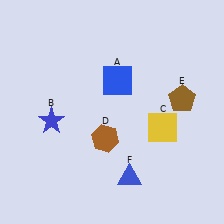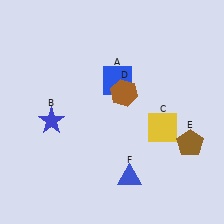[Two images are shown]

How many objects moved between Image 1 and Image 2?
2 objects moved between the two images.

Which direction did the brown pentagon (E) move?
The brown pentagon (E) moved down.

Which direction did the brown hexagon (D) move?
The brown hexagon (D) moved up.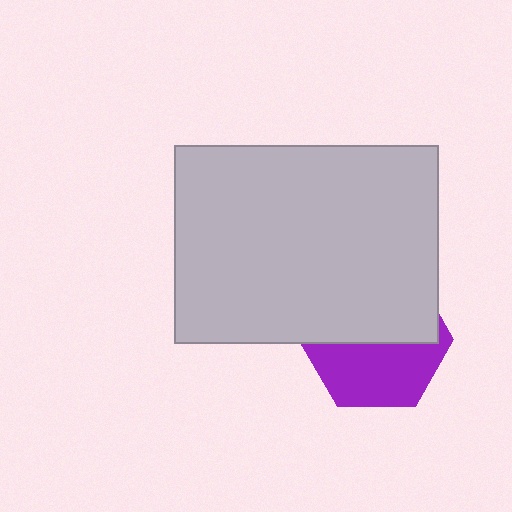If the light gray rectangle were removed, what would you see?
You would see the complete purple hexagon.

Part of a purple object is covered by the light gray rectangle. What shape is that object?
It is a hexagon.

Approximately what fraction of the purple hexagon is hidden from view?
Roughly 52% of the purple hexagon is hidden behind the light gray rectangle.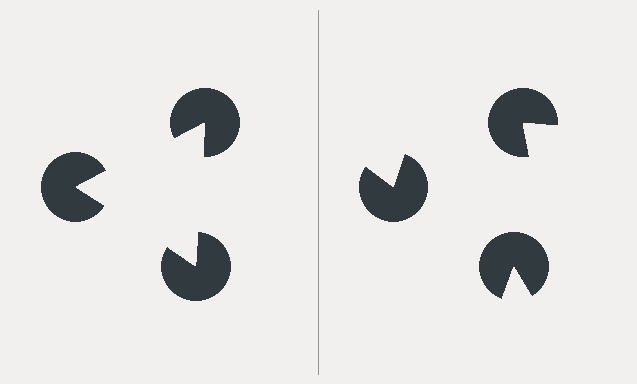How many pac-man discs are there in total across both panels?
6 — 3 on each side.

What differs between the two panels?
The pac-man discs are positioned identically on both sides; only the wedge orientations differ. On the left they align to a triangle; on the right they are misaligned.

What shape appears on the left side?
An illusory triangle.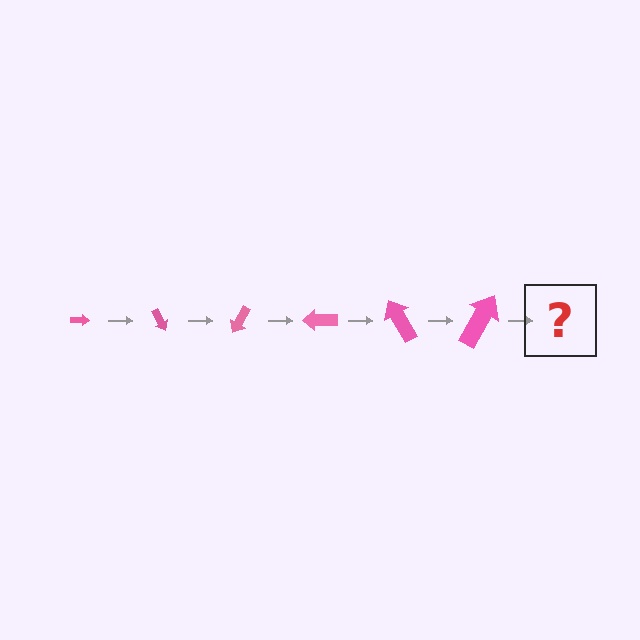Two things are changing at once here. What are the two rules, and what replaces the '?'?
The two rules are that the arrow grows larger each step and it rotates 60 degrees each step. The '?' should be an arrow, larger than the previous one and rotated 360 degrees from the start.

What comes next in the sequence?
The next element should be an arrow, larger than the previous one and rotated 360 degrees from the start.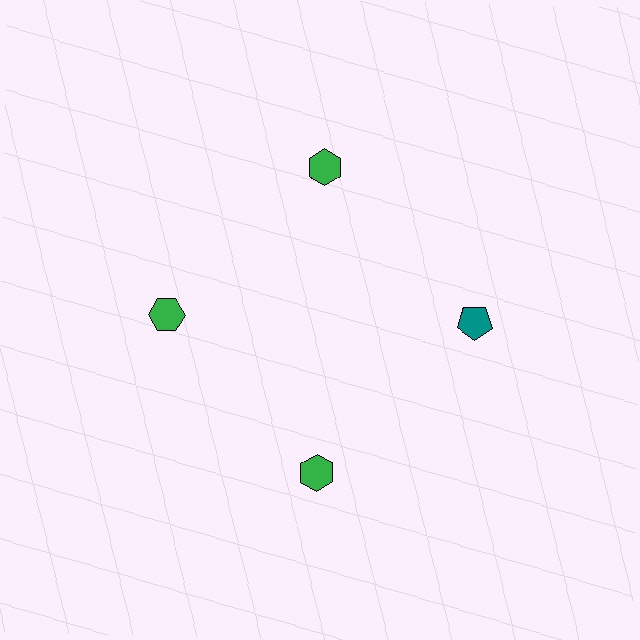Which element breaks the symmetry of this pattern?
The teal pentagon at roughly the 3 o'clock position breaks the symmetry. All other shapes are green hexagons.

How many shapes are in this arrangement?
There are 4 shapes arranged in a ring pattern.